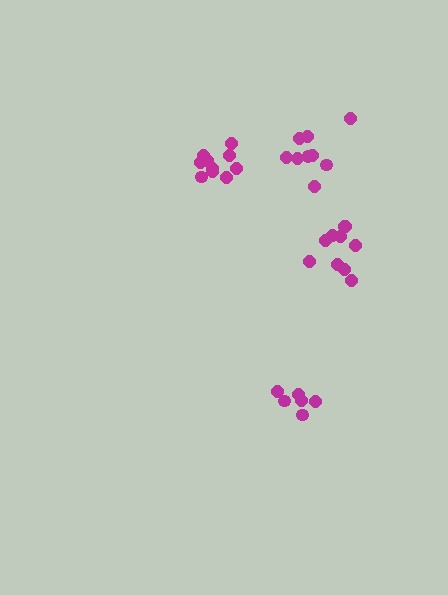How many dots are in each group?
Group 1: 6 dots, Group 2: 11 dots, Group 3: 10 dots, Group 4: 9 dots (36 total).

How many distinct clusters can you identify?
There are 4 distinct clusters.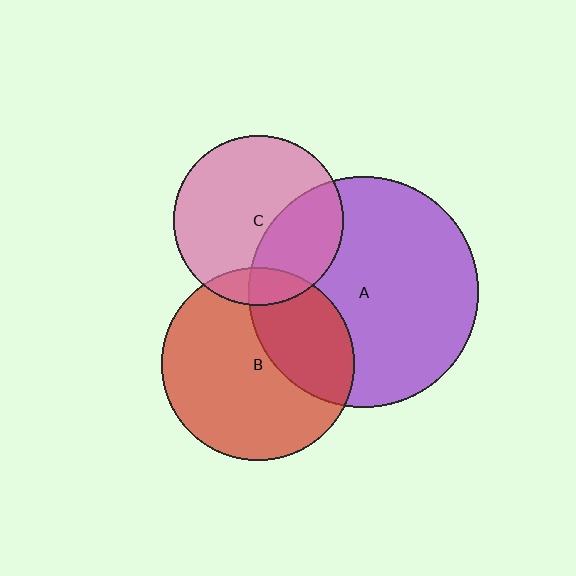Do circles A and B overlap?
Yes.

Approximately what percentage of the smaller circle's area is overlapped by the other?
Approximately 35%.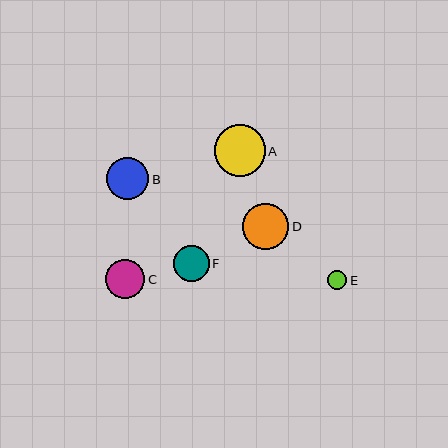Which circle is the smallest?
Circle E is the smallest with a size of approximately 19 pixels.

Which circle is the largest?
Circle A is the largest with a size of approximately 51 pixels.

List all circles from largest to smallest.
From largest to smallest: A, D, B, C, F, E.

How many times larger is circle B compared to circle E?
Circle B is approximately 2.2 times the size of circle E.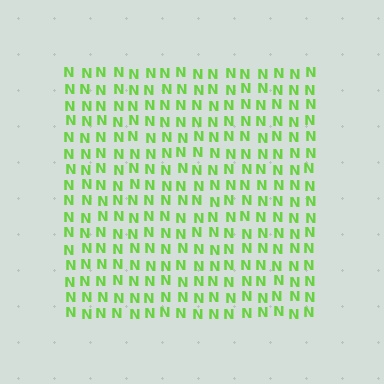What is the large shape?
The large shape is a square.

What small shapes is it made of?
It is made of small letter N's.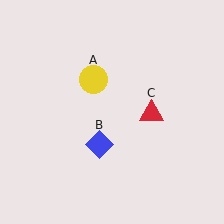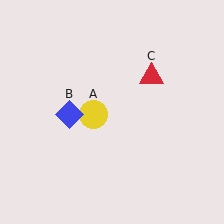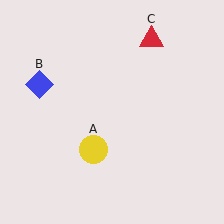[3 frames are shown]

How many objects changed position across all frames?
3 objects changed position: yellow circle (object A), blue diamond (object B), red triangle (object C).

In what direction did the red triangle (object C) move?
The red triangle (object C) moved up.